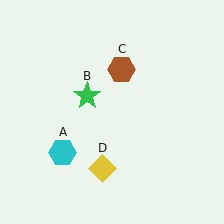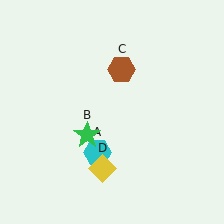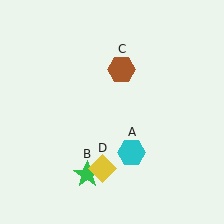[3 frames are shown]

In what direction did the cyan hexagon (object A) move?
The cyan hexagon (object A) moved right.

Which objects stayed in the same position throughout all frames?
Brown hexagon (object C) and yellow diamond (object D) remained stationary.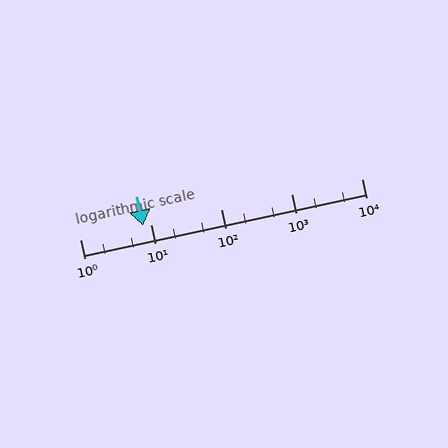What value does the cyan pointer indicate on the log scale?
The pointer indicates approximately 7.9.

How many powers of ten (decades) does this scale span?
The scale spans 4 decades, from 1 to 10000.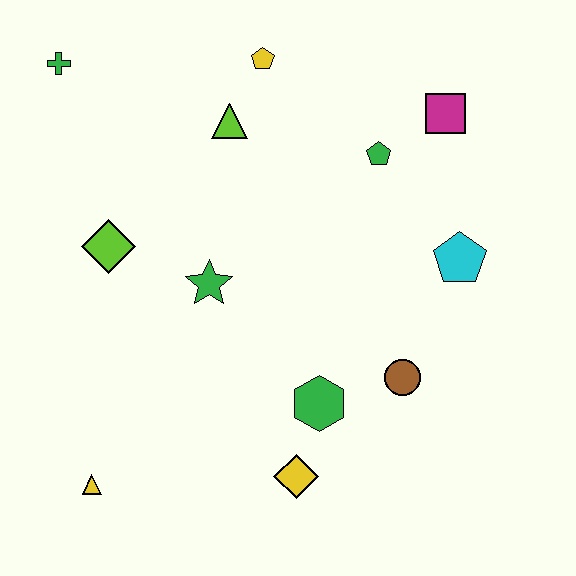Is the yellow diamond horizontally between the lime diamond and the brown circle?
Yes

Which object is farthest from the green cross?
The yellow diamond is farthest from the green cross.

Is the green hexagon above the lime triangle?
No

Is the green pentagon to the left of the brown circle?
Yes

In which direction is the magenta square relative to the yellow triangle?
The magenta square is above the yellow triangle.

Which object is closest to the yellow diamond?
The green hexagon is closest to the yellow diamond.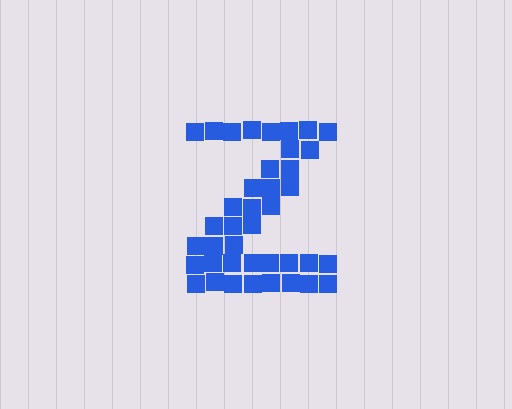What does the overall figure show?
The overall figure shows the letter Z.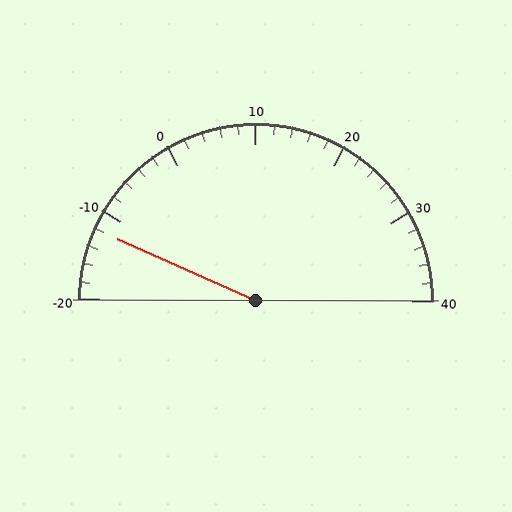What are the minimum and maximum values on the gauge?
The gauge ranges from -20 to 40.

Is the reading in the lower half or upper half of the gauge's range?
The reading is in the lower half of the range (-20 to 40).